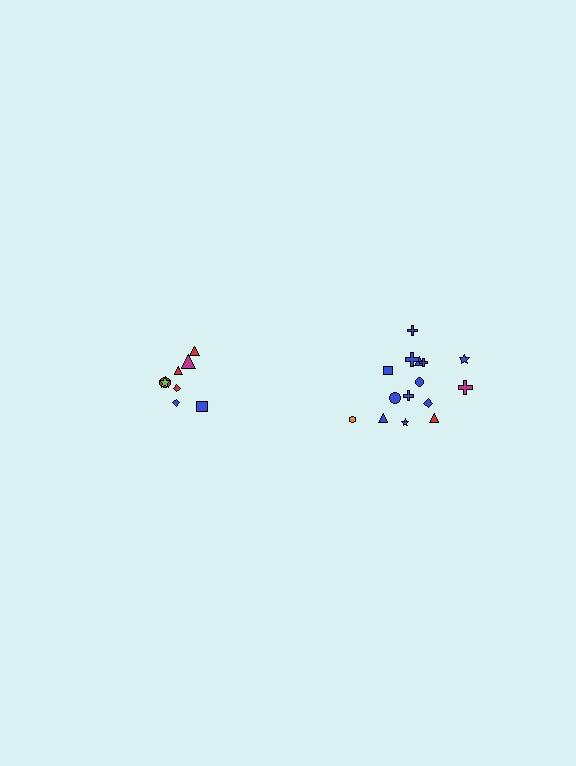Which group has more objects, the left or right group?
The right group.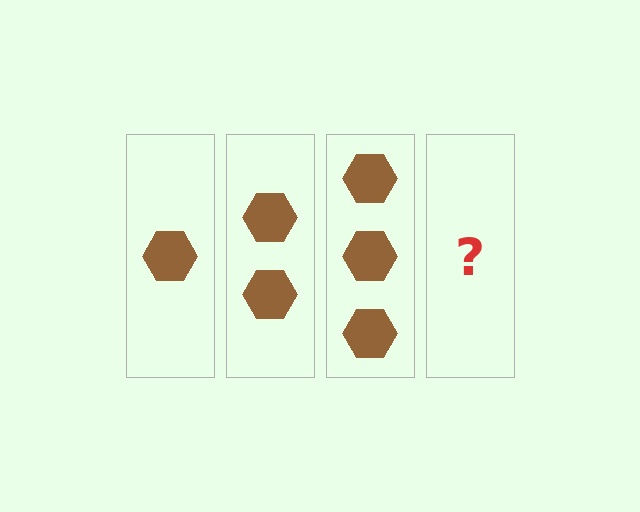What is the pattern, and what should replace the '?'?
The pattern is that each step adds one more hexagon. The '?' should be 4 hexagons.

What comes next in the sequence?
The next element should be 4 hexagons.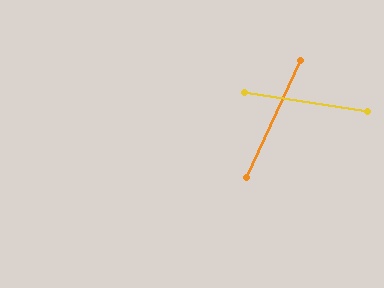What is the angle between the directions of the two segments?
Approximately 74 degrees.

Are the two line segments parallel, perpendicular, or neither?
Neither parallel nor perpendicular — they differ by about 74°.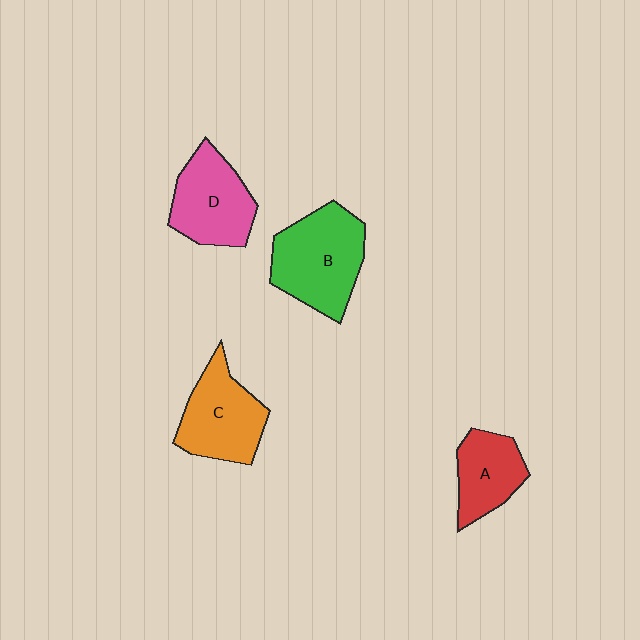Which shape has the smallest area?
Shape A (red).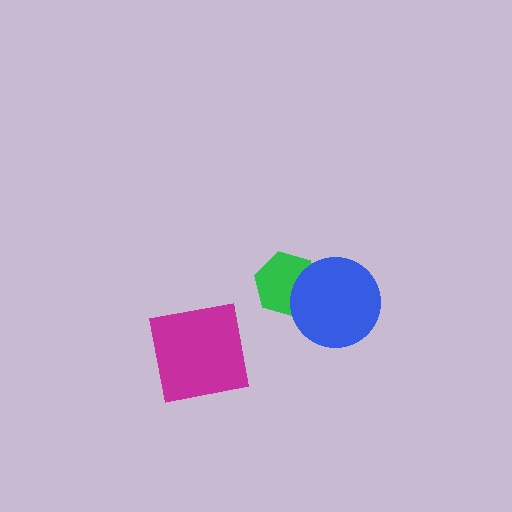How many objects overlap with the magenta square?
0 objects overlap with the magenta square.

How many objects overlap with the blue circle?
1 object overlaps with the blue circle.